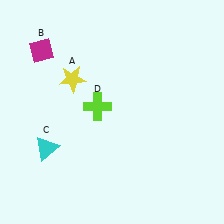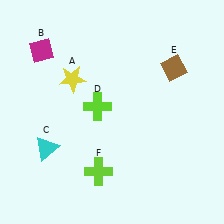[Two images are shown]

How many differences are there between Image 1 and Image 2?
There are 2 differences between the two images.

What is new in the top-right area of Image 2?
A brown diamond (E) was added in the top-right area of Image 2.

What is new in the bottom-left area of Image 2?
A lime cross (F) was added in the bottom-left area of Image 2.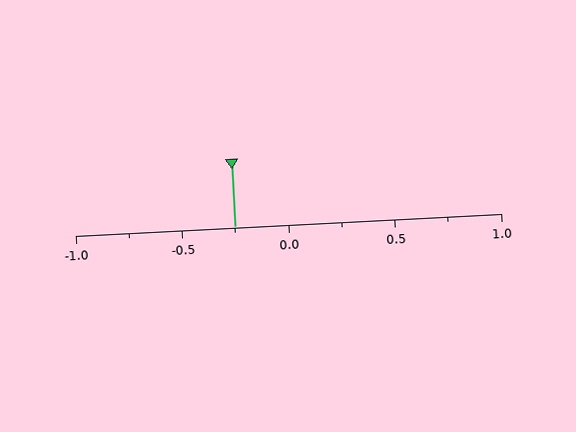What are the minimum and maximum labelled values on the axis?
The axis runs from -1.0 to 1.0.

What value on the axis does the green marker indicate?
The marker indicates approximately -0.25.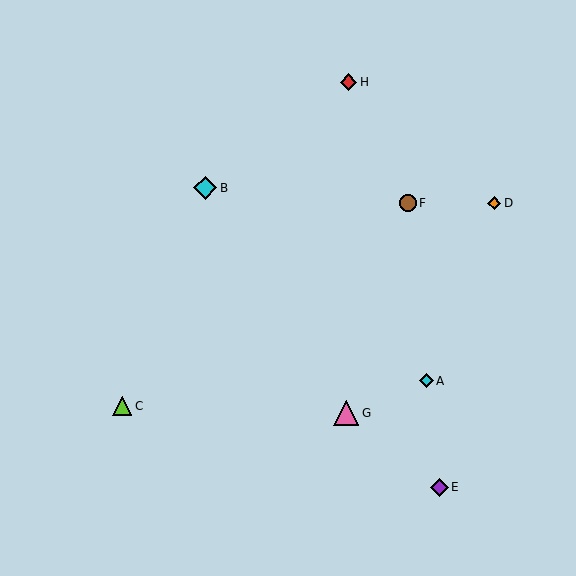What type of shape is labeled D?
Shape D is an orange diamond.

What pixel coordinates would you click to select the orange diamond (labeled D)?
Click at (494, 203) to select the orange diamond D.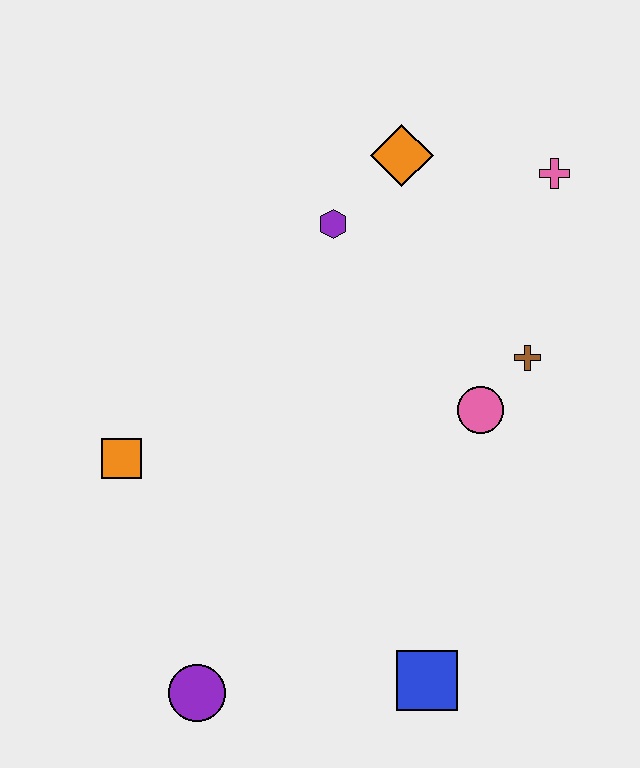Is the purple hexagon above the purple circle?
Yes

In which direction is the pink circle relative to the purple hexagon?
The pink circle is below the purple hexagon.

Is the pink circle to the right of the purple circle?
Yes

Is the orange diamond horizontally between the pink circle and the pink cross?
No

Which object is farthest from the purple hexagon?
The purple circle is farthest from the purple hexagon.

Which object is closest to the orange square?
The purple circle is closest to the orange square.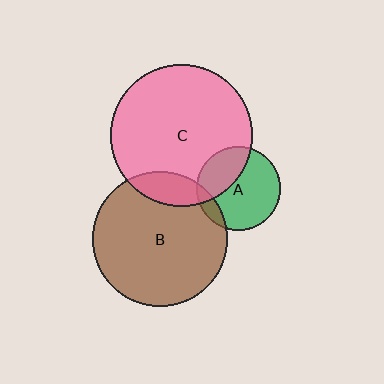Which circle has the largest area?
Circle C (pink).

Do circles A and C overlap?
Yes.